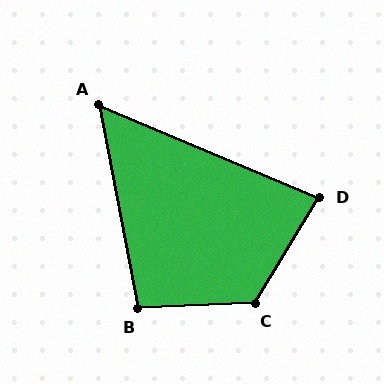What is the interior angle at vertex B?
Approximately 99 degrees (obtuse).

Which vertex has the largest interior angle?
C, at approximately 124 degrees.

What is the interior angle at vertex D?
Approximately 81 degrees (acute).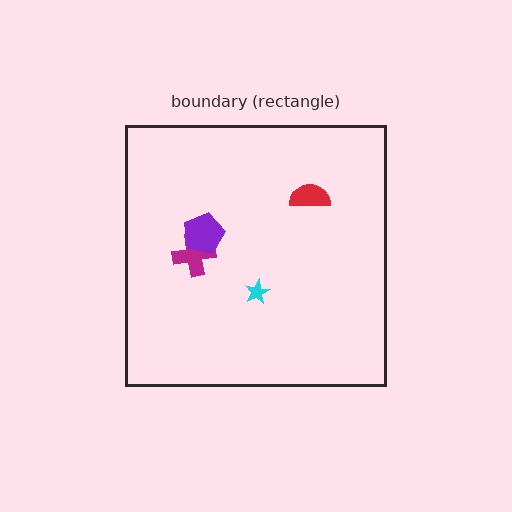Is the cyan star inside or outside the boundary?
Inside.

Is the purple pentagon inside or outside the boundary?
Inside.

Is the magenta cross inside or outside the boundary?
Inside.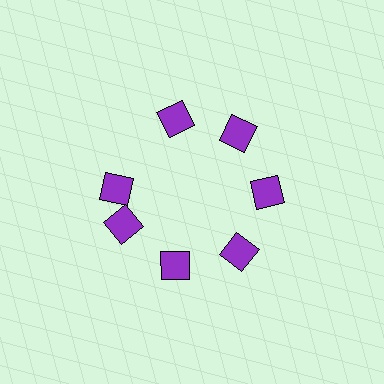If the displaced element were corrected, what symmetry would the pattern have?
It would have 7-fold rotational symmetry — the pattern would map onto itself every 51 degrees.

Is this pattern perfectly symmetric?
No. The 7 purple diamonds are arranged in a ring, but one element near the 10 o'clock position is rotated out of alignment along the ring, breaking the 7-fold rotational symmetry.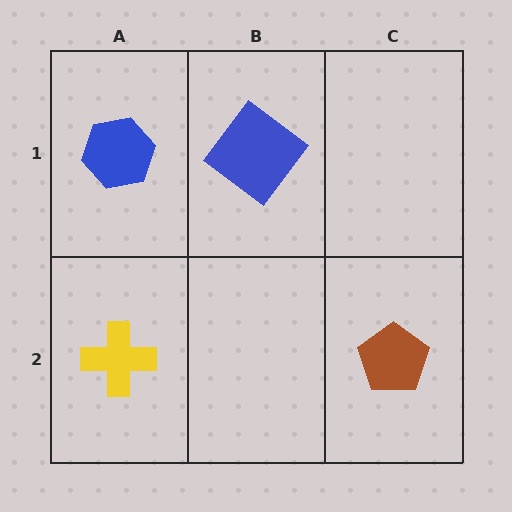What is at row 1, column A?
A blue hexagon.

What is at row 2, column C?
A brown pentagon.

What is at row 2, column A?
A yellow cross.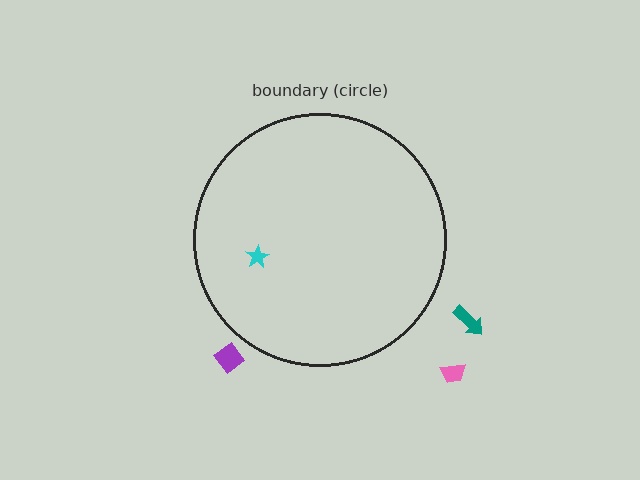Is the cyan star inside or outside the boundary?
Inside.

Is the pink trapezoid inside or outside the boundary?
Outside.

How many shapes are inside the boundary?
1 inside, 3 outside.